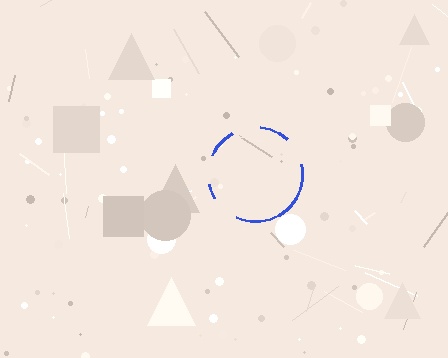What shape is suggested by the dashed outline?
The dashed outline suggests a circle.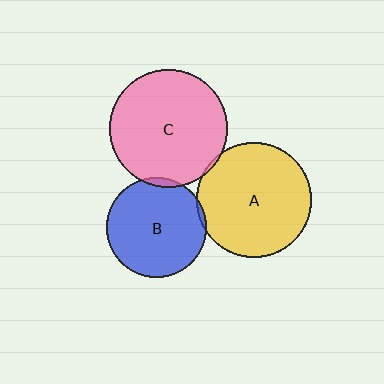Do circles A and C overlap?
Yes.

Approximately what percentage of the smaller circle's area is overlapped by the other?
Approximately 5%.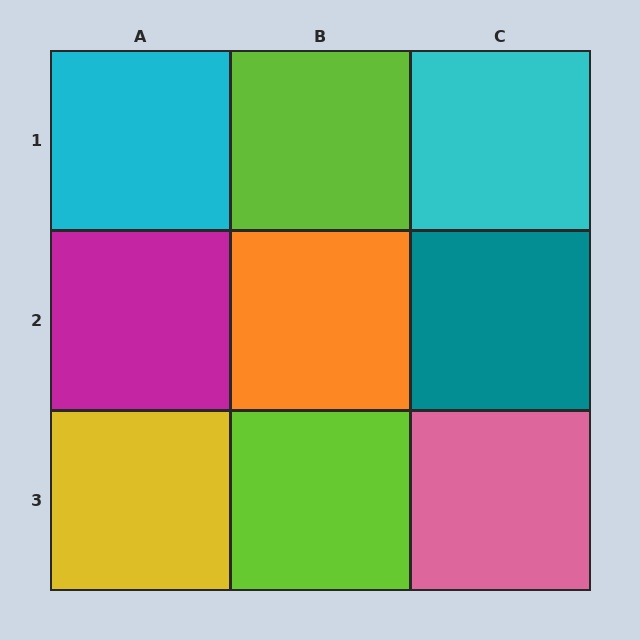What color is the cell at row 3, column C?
Pink.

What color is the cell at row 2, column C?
Teal.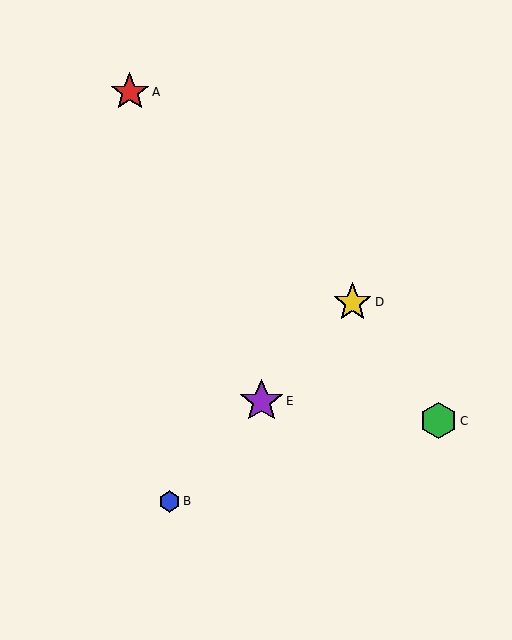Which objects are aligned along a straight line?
Objects B, D, E are aligned along a straight line.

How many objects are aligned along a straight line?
3 objects (B, D, E) are aligned along a straight line.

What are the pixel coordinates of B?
Object B is at (169, 501).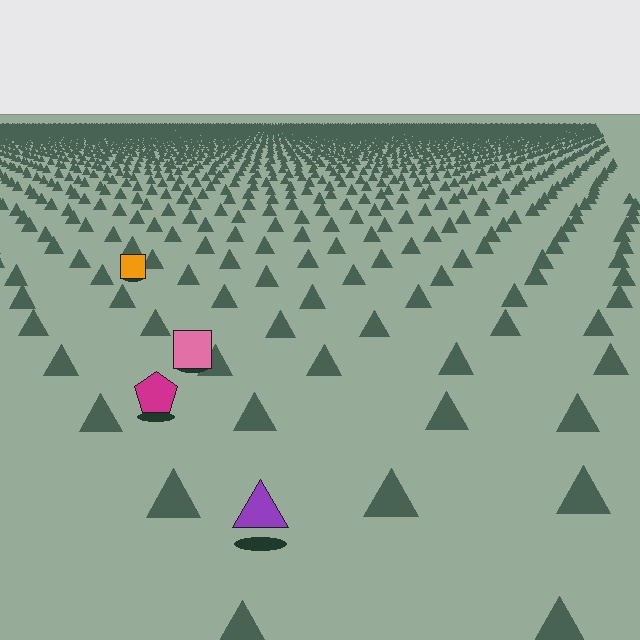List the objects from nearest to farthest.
From nearest to farthest: the purple triangle, the magenta pentagon, the pink square, the orange square.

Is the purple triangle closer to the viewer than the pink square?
Yes. The purple triangle is closer — you can tell from the texture gradient: the ground texture is coarser near it.